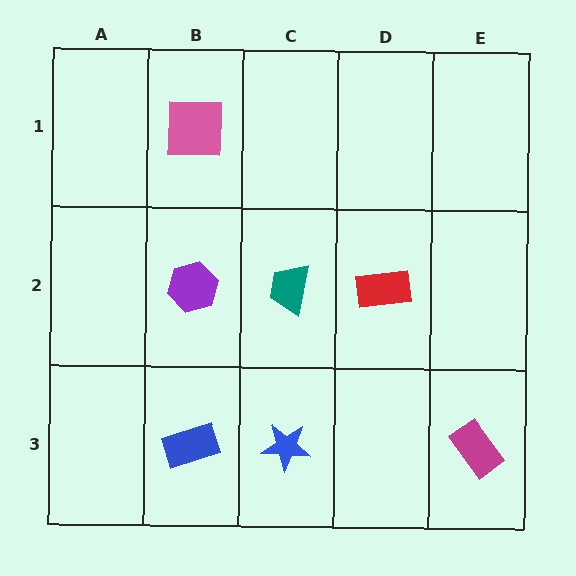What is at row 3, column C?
A blue star.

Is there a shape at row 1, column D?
No, that cell is empty.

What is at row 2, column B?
A purple hexagon.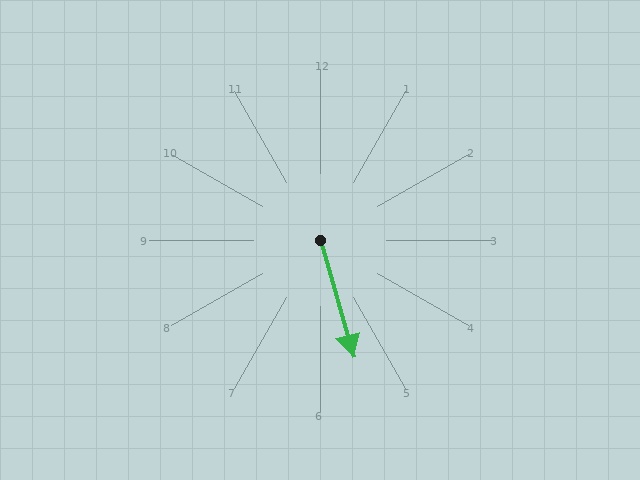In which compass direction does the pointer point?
South.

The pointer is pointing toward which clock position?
Roughly 5 o'clock.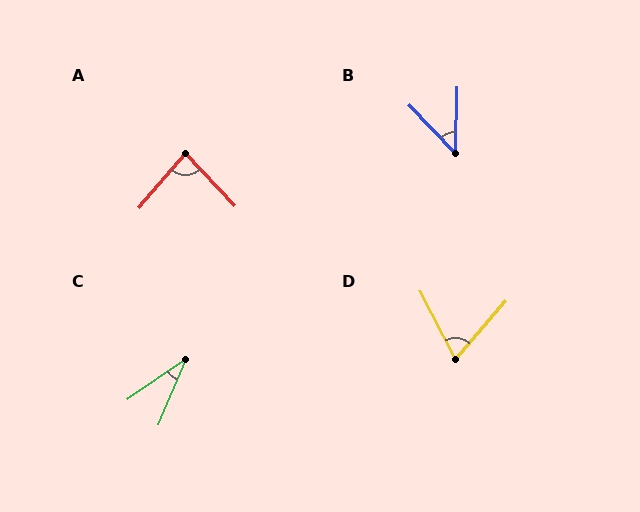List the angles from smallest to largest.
C (33°), B (45°), D (68°), A (83°).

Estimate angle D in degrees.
Approximately 68 degrees.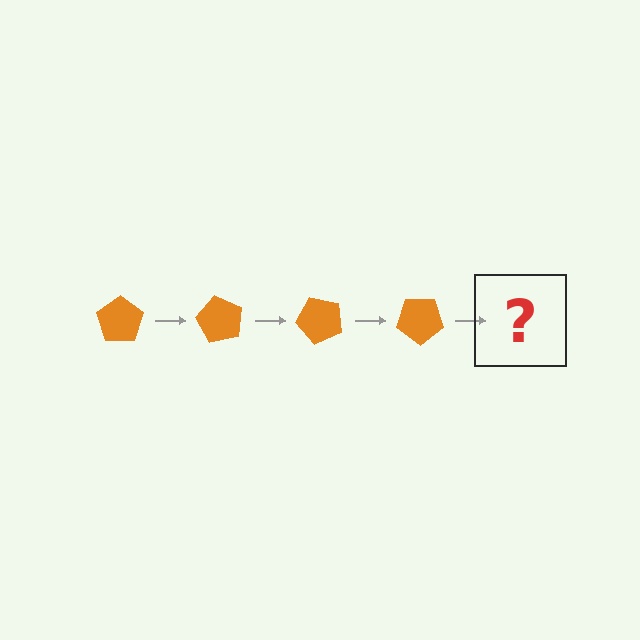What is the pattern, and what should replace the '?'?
The pattern is that the pentagon rotates 60 degrees each step. The '?' should be an orange pentagon rotated 240 degrees.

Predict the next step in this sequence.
The next step is an orange pentagon rotated 240 degrees.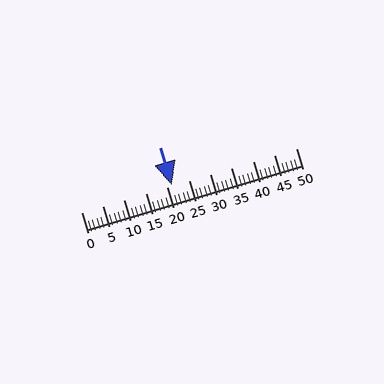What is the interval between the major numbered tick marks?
The major tick marks are spaced 5 units apart.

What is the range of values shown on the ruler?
The ruler shows values from 0 to 50.